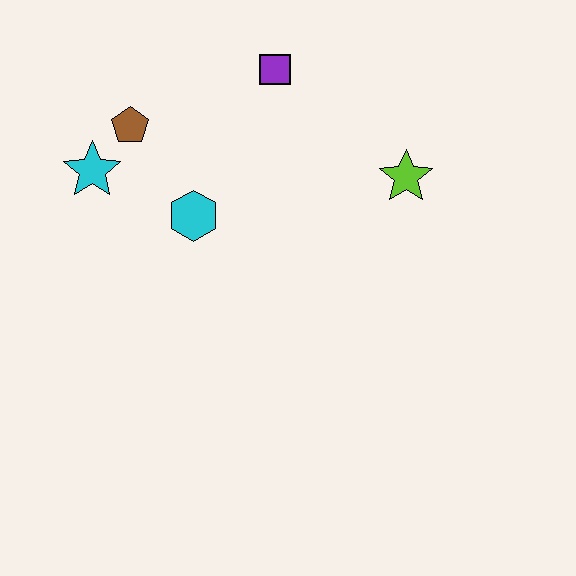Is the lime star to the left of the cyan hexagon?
No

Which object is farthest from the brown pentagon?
The lime star is farthest from the brown pentagon.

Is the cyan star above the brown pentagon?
No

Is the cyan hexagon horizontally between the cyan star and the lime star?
Yes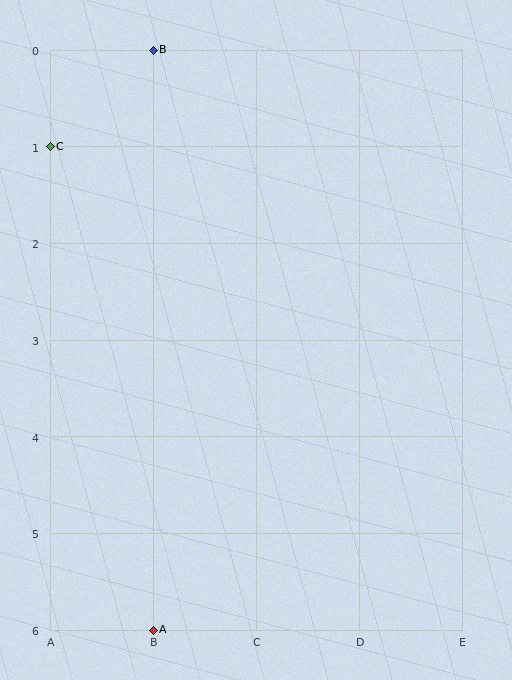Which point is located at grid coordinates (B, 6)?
Point A is at (B, 6).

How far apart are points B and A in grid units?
Points B and A are 6 rows apart.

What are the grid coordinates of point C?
Point C is at grid coordinates (A, 1).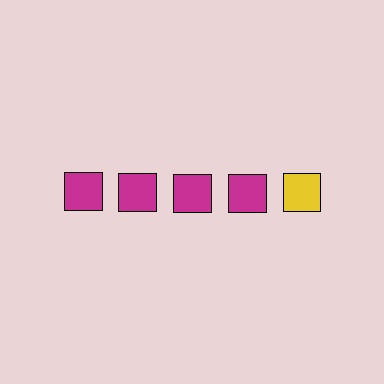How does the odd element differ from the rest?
It has a different color: yellow instead of magenta.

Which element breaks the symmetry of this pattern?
The yellow square in the top row, rightmost column breaks the symmetry. All other shapes are magenta squares.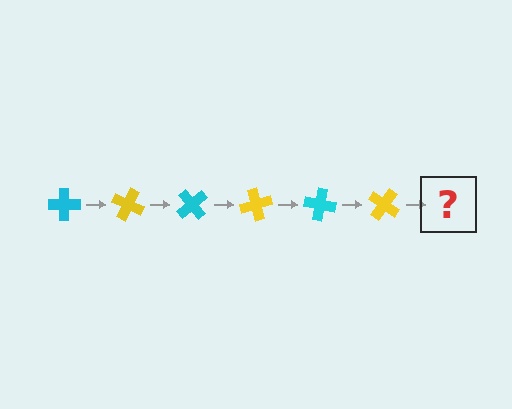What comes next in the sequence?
The next element should be a cyan cross, rotated 150 degrees from the start.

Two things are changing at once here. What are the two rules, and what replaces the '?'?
The two rules are that it rotates 25 degrees each step and the color cycles through cyan and yellow. The '?' should be a cyan cross, rotated 150 degrees from the start.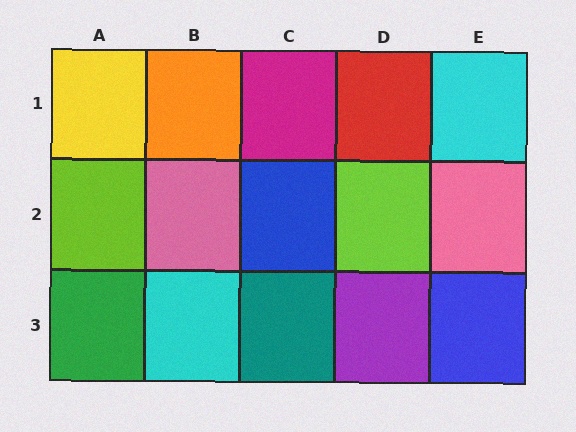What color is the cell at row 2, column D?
Lime.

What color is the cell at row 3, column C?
Teal.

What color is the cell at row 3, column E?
Blue.